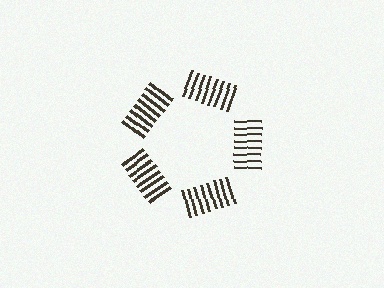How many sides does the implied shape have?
5 sides — the line-ends trace a pentagon.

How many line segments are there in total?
40 — 8 along each of the 5 edges.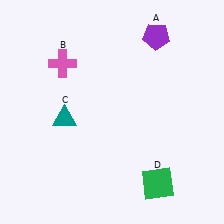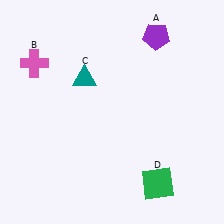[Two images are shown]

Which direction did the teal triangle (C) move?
The teal triangle (C) moved up.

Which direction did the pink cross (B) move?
The pink cross (B) moved left.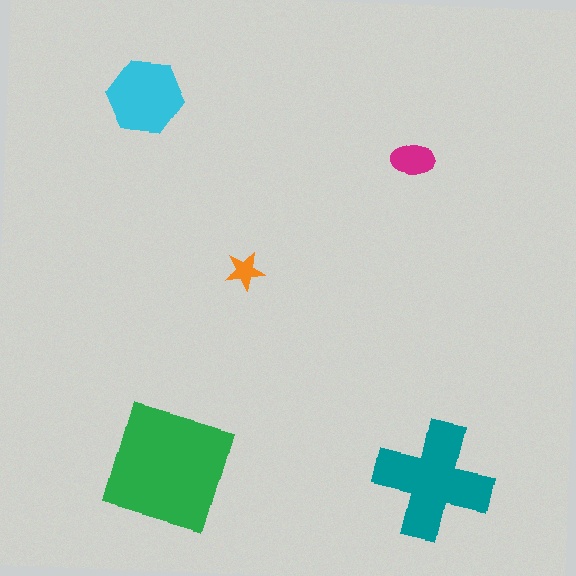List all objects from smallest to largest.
The orange star, the magenta ellipse, the cyan hexagon, the teal cross, the green square.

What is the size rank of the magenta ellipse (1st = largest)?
4th.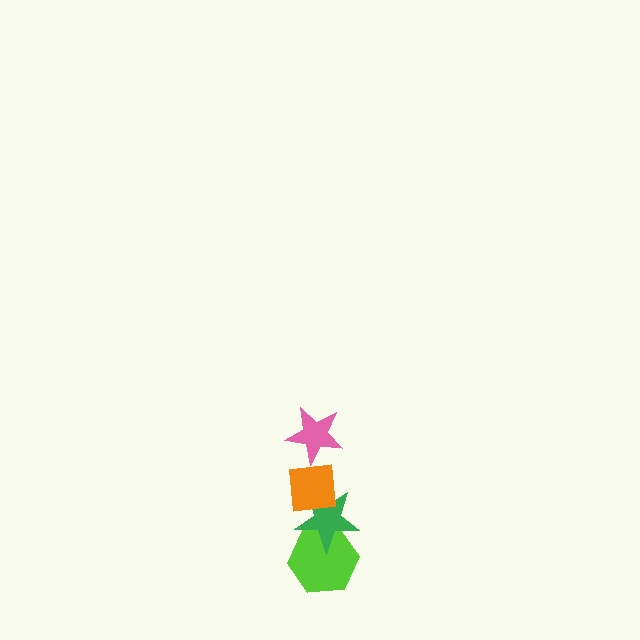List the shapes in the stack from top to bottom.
From top to bottom: the pink star, the orange square, the green star, the lime hexagon.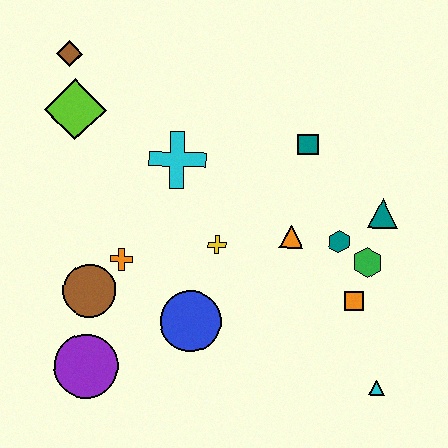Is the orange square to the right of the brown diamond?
Yes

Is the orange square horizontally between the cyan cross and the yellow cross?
No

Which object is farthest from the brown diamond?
The cyan triangle is farthest from the brown diamond.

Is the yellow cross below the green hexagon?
No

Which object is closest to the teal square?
The orange triangle is closest to the teal square.